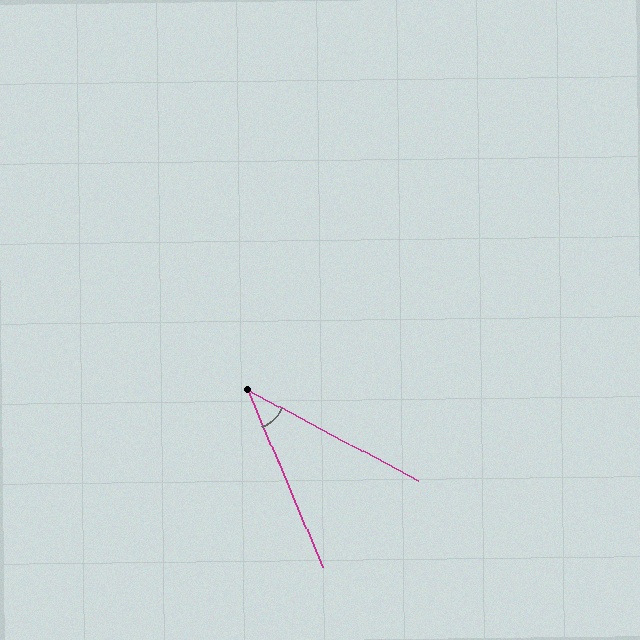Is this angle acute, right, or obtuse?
It is acute.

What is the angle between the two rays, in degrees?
Approximately 39 degrees.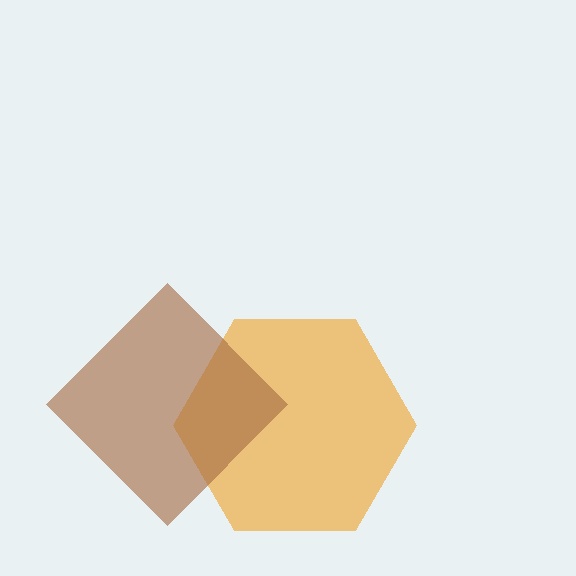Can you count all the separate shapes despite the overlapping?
Yes, there are 2 separate shapes.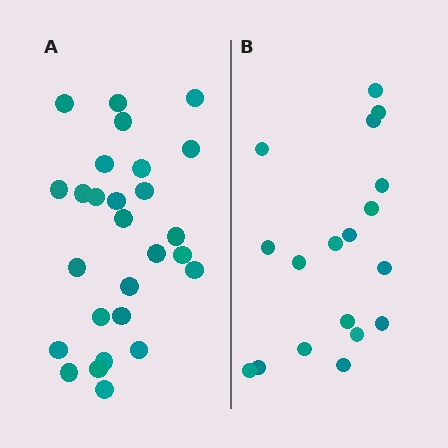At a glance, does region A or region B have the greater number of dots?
Region A (the left region) has more dots.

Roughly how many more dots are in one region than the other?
Region A has roughly 8 or so more dots than region B.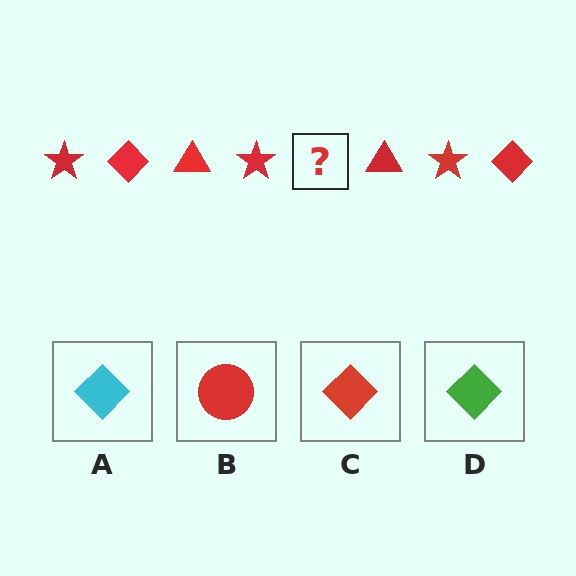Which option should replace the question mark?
Option C.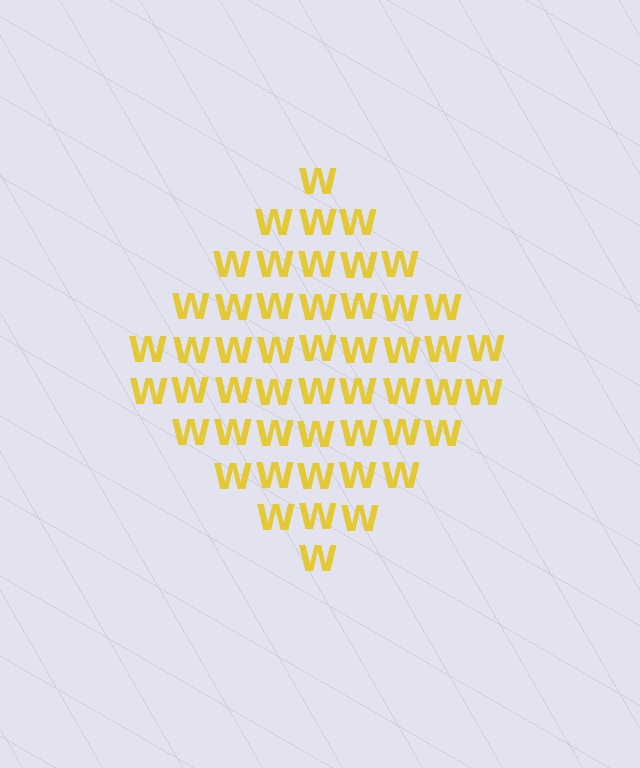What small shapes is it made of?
It is made of small letter W's.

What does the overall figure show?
The overall figure shows a diamond.